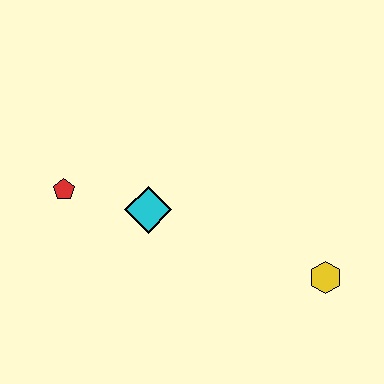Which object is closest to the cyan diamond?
The red pentagon is closest to the cyan diamond.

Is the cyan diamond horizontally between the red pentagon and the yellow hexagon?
Yes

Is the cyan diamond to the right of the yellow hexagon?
No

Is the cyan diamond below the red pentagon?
Yes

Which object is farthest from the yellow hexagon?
The red pentagon is farthest from the yellow hexagon.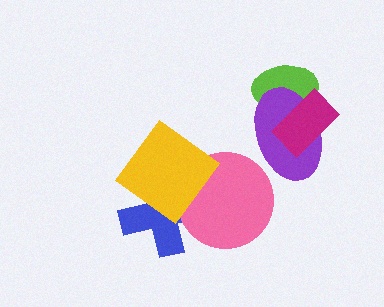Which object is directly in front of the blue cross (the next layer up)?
The pink circle is directly in front of the blue cross.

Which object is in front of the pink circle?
The yellow diamond is in front of the pink circle.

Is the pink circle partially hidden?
Yes, it is partially covered by another shape.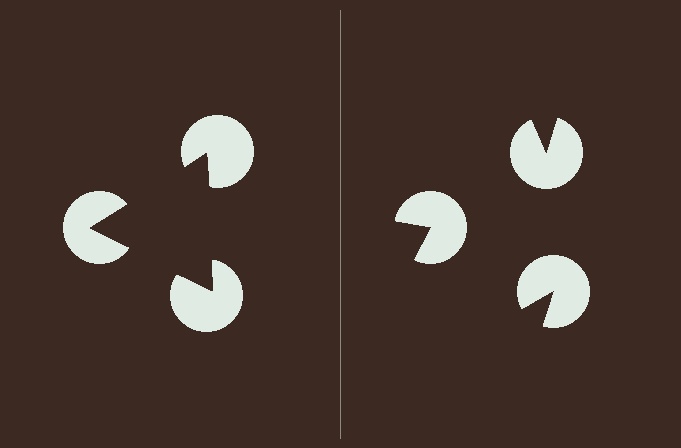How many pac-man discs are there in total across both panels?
6 — 3 on each side.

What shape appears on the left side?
An illusory triangle.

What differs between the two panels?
The pac-man discs are positioned identically on both sides; only the wedge orientations differ. On the left they align to a triangle; on the right they are misaligned.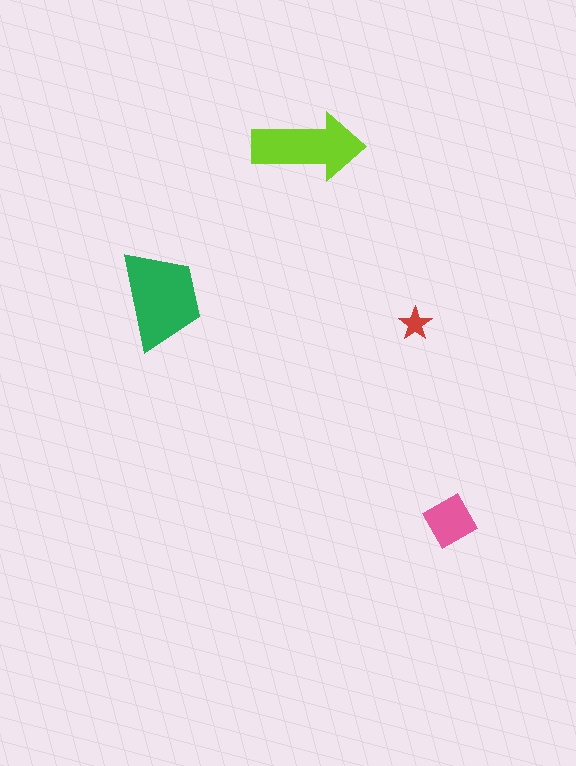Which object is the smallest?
The red star.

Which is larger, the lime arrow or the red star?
The lime arrow.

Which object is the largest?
The green trapezoid.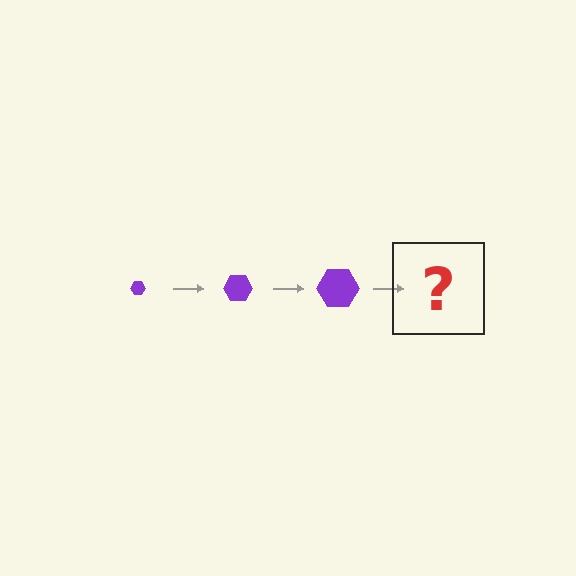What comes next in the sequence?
The next element should be a purple hexagon, larger than the previous one.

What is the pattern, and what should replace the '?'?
The pattern is that the hexagon gets progressively larger each step. The '?' should be a purple hexagon, larger than the previous one.